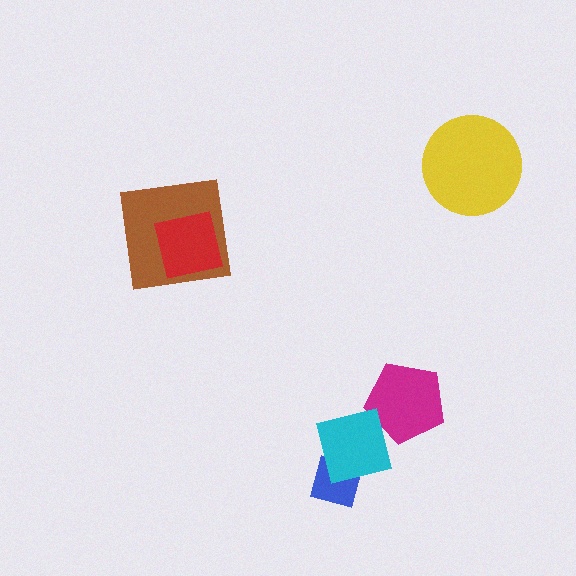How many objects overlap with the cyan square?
2 objects overlap with the cyan square.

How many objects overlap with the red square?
1 object overlaps with the red square.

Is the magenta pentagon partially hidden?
Yes, it is partially covered by another shape.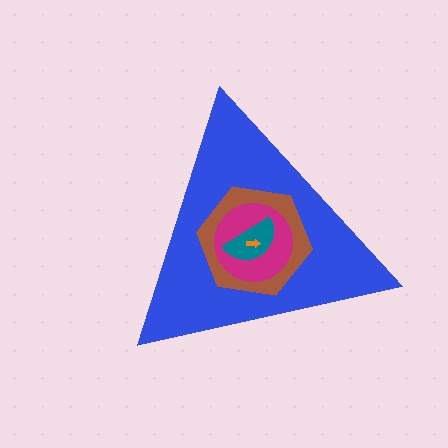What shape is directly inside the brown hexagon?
The magenta circle.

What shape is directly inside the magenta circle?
The teal semicircle.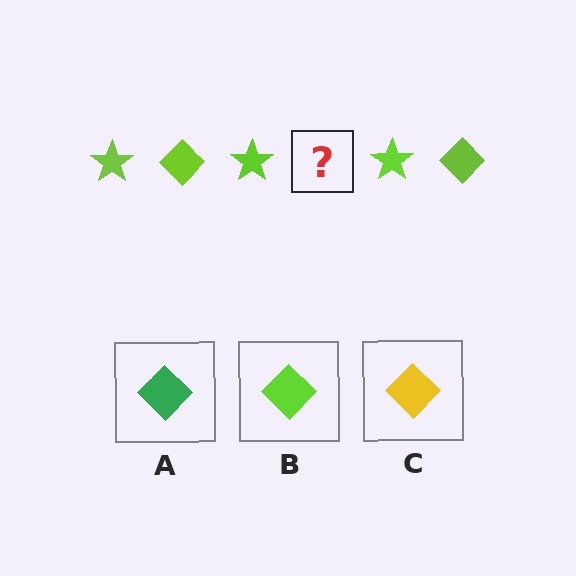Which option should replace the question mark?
Option B.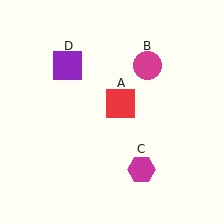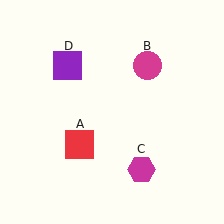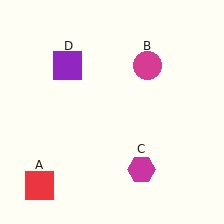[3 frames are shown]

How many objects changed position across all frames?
1 object changed position: red square (object A).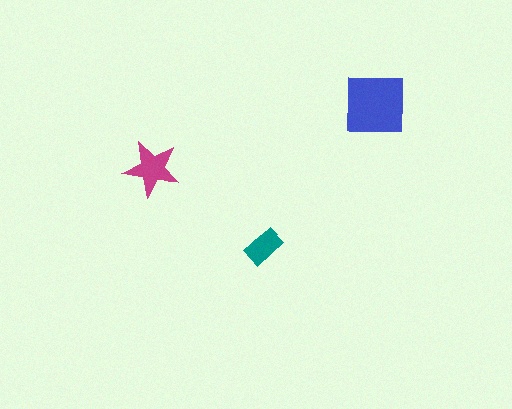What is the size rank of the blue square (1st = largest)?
1st.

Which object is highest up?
The blue square is topmost.